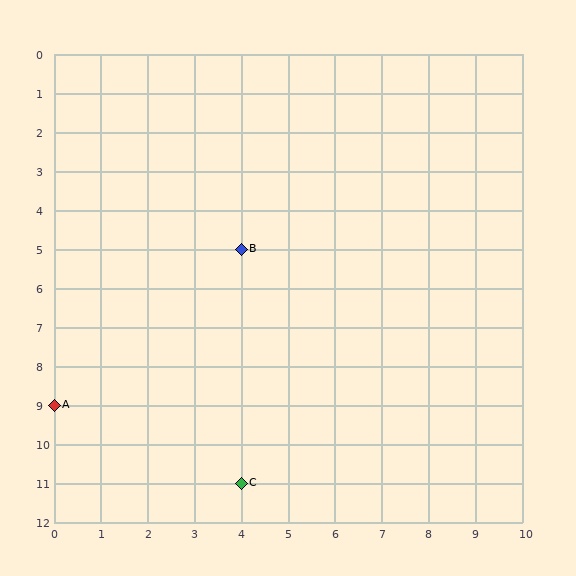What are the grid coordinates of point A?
Point A is at grid coordinates (0, 9).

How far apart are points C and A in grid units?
Points C and A are 4 columns and 2 rows apart (about 4.5 grid units diagonally).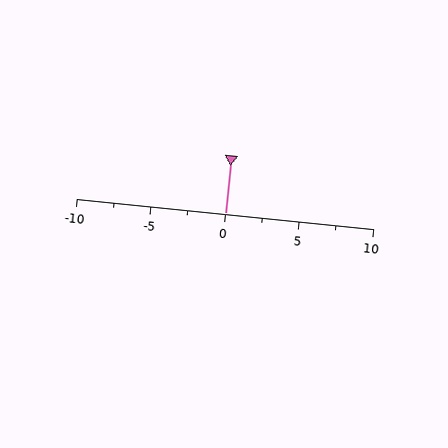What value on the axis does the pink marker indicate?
The marker indicates approximately 0.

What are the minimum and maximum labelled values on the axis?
The axis runs from -10 to 10.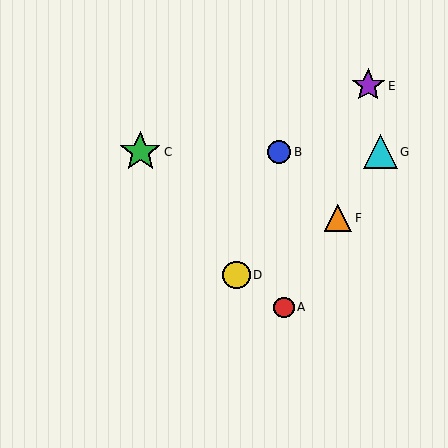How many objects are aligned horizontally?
3 objects (B, C, G) are aligned horizontally.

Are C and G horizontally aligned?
Yes, both are at y≈152.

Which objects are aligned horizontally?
Objects B, C, G are aligned horizontally.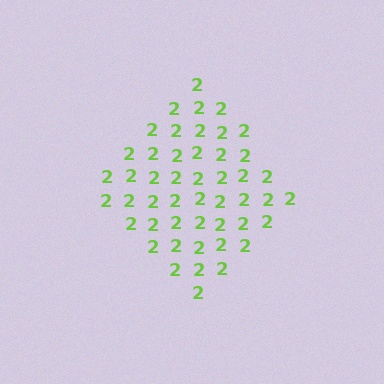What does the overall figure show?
The overall figure shows a diamond.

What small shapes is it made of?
It is made of small digit 2's.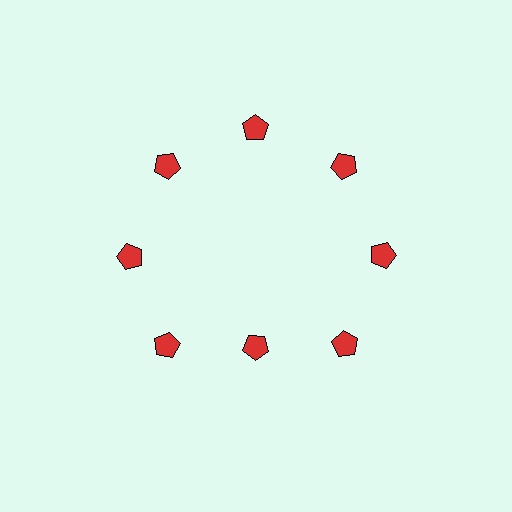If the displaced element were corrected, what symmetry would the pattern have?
It would have 8-fold rotational symmetry — the pattern would map onto itself every 45 degrees.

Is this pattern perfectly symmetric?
No. The 8 red pentagons are arranged in a ring, but one element near the 6 o'clock position is pulled inward toward the center, breaking the 8-fold rotational symmetry.